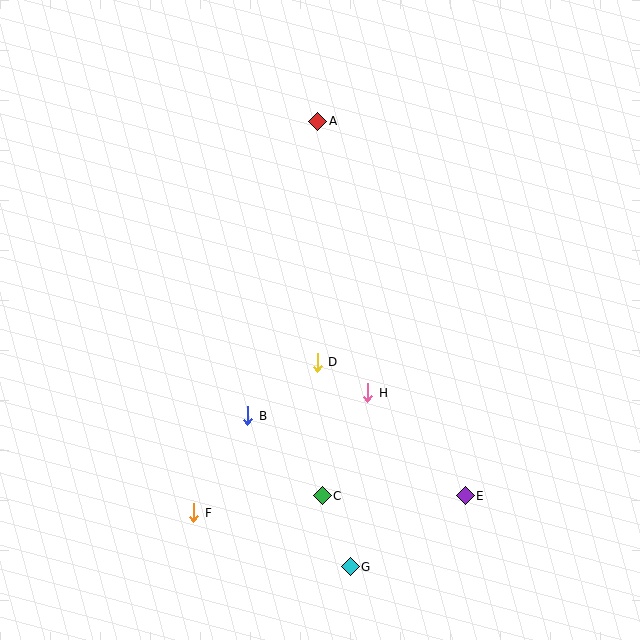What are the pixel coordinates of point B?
Point B is at (248, 416).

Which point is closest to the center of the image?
Point D at (317, 362) is closest to the center.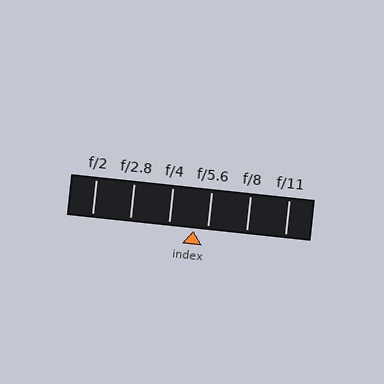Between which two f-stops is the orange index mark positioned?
The index mark is between f/4 and f/5.6.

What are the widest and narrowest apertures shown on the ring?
The widest aperture shown is f/2 and the narrowest is f/11.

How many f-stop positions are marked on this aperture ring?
There are 6 f-stop positions marked.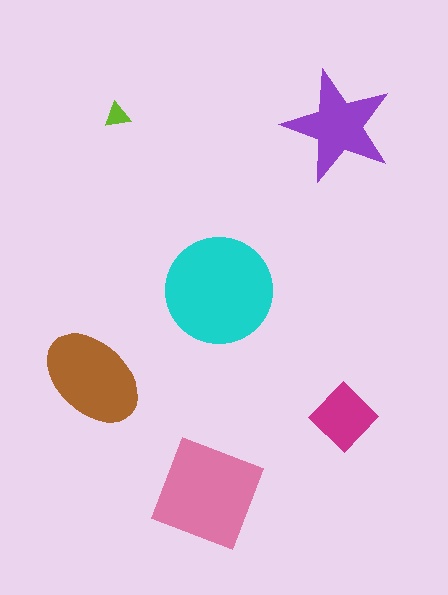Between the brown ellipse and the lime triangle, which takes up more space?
The brown ellipse.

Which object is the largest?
The cyan circle.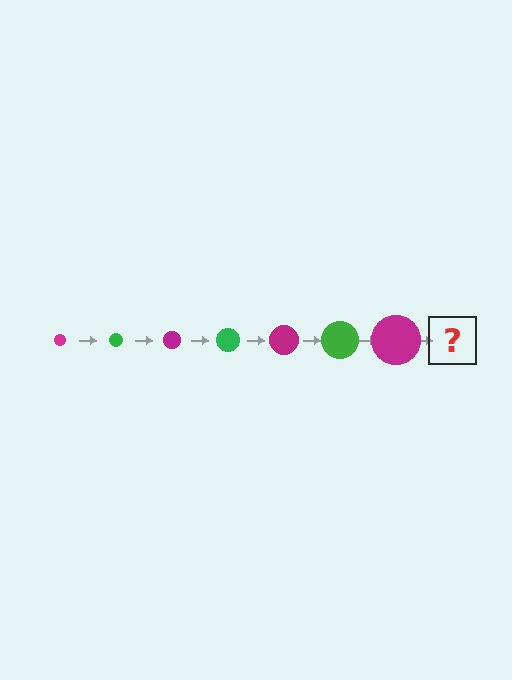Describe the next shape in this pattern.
It should be a green circle, larger than the previous one.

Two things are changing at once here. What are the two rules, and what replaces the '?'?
The two rules are that the circle grows larger each step and the color cycles through magenta and green. The '?' should be a green circle, larger than the previous one.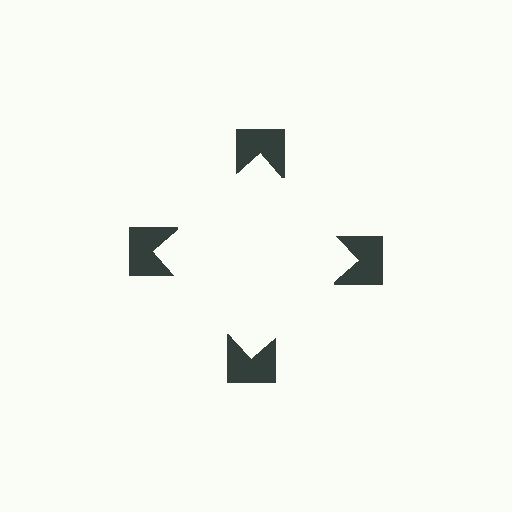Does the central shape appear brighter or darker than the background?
It typically appears slightly brighter than the background, even though no actual brightness change is drawn.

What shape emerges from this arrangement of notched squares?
An illusory square — its edges are inferred from the aligned wedge cuts in the notched squares, not physically drawn.